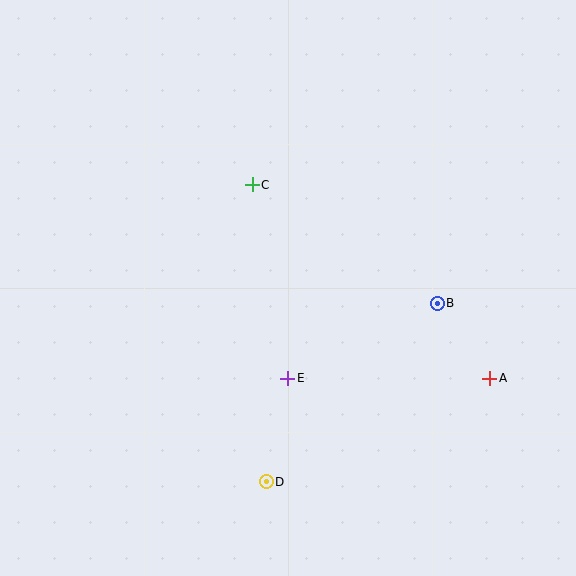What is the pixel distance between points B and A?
The distance between B and A is 92 pixels.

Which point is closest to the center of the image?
Point E at (288, 378) is closest to the center.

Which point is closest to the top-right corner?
Point B is closest to the top-right corner.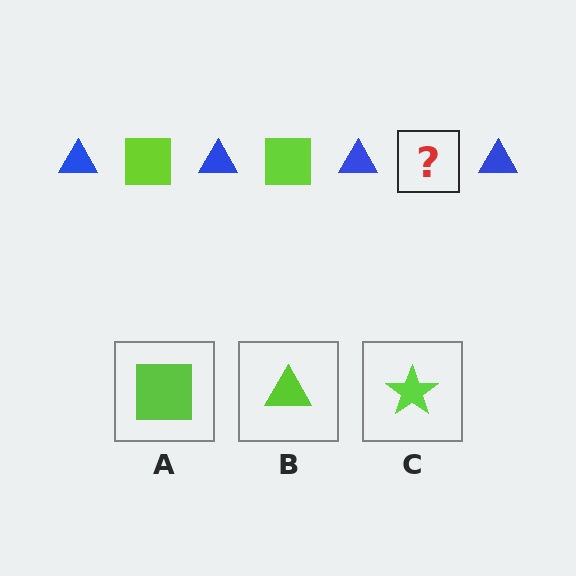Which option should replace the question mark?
Option A.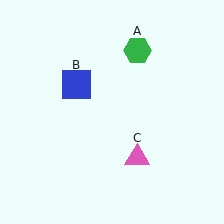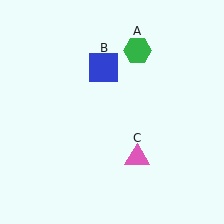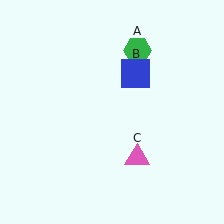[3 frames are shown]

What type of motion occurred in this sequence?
The blue square (object B) rotated clockwise around the center of the scene.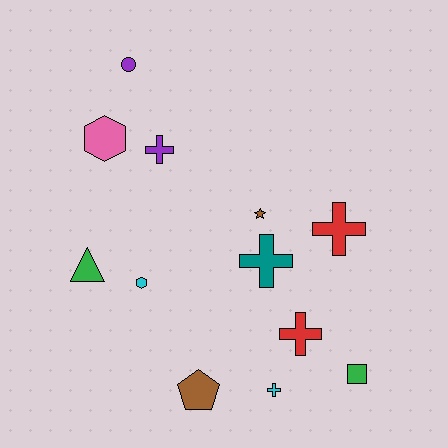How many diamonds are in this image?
There are no diamonds.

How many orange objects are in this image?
There are no orange objects.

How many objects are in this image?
There are 12 objects.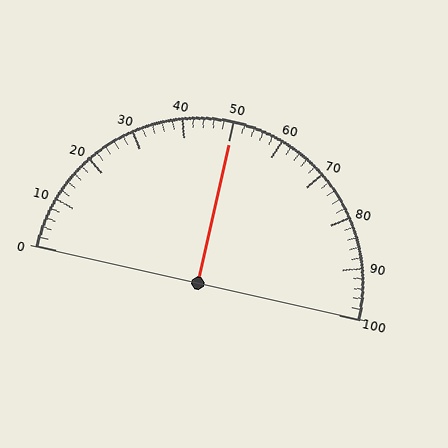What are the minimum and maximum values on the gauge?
The gauge ranges from 0 to 100.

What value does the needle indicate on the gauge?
The needle indicates approximately 50.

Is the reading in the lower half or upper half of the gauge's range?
The reading is in the upper half of the range (0 to 100).